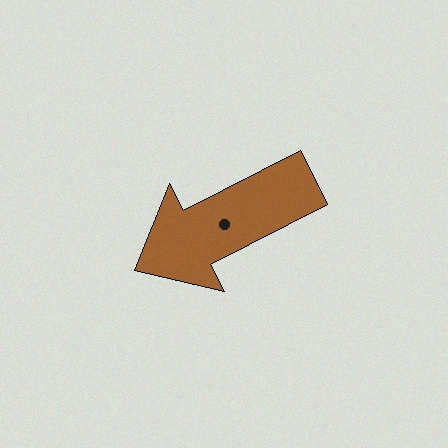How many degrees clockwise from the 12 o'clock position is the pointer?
Approximately 243 degrees.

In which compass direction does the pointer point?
Southwest.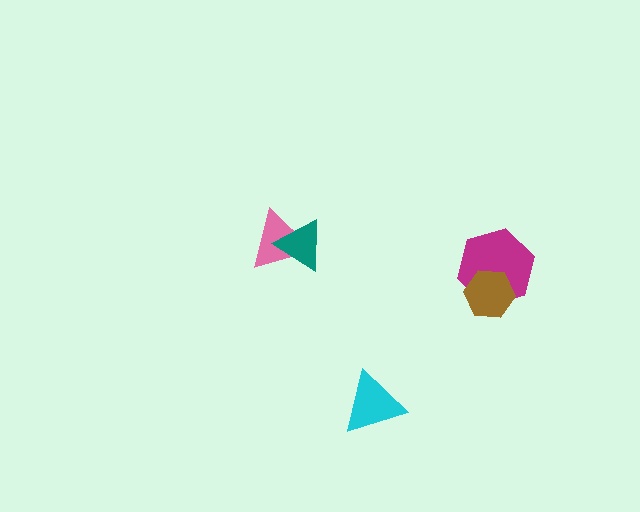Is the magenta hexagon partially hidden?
Yes, it is partially covered by another shape.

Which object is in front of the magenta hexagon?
The brown hexagon is in front of the magenta hexagon.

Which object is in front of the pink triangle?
The teal triangle is in front of the pink triangle.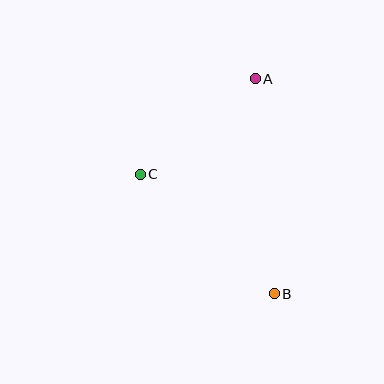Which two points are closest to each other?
Points A and C are closest to each other.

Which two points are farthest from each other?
Points A and B are farthest from each other.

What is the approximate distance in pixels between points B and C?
The distance between B and C is approximately 180 pixels.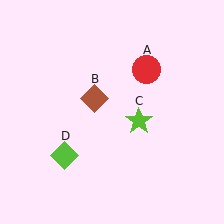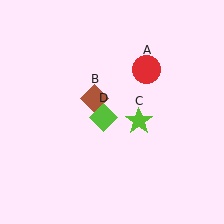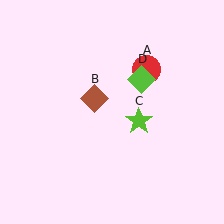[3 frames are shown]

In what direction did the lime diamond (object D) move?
The lime diamond (object D) moved up and to the right.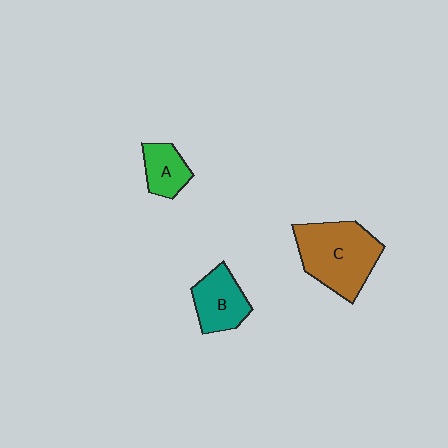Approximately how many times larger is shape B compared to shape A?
Approximately 1.4 times.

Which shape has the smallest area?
Shape A (green).